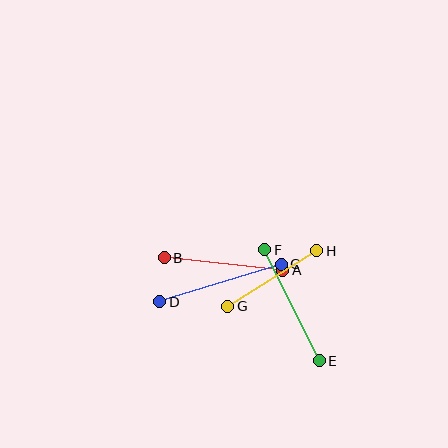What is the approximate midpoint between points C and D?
The midpoint is at approximately (220, 283) pixels.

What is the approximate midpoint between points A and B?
The midpoint is at approximately (223, 264) pixels.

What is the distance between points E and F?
The distance is approximately 124 pixels.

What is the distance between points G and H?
The distance is approximately 105 pixels.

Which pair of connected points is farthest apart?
Points C and D are farthest apart.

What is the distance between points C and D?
The distance is approximately 128 pixels.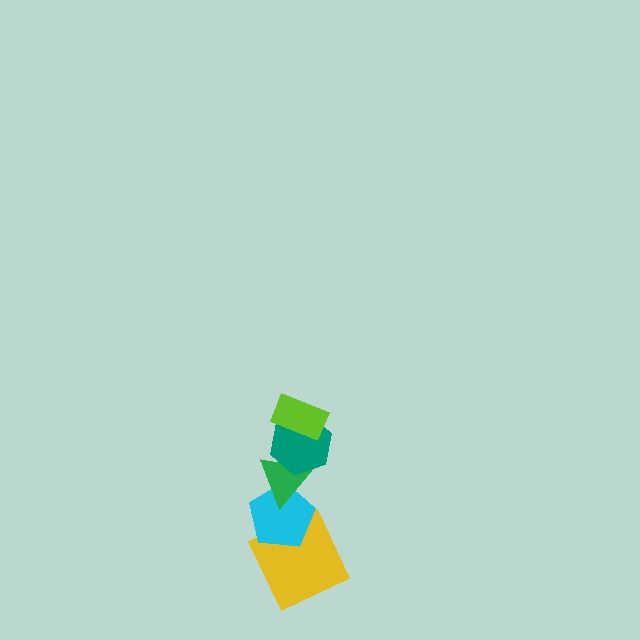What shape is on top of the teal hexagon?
The lime rectangle is on top of the teal hexagon.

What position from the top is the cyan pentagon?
The cyan pentagon is 4th from the top.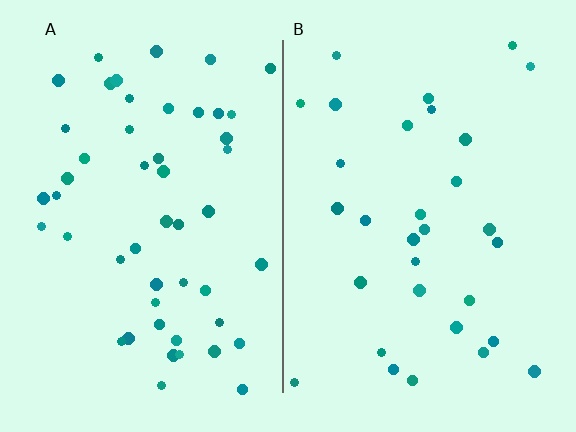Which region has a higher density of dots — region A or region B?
A (the left).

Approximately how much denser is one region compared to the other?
Approximately 1.6× — region A over region B.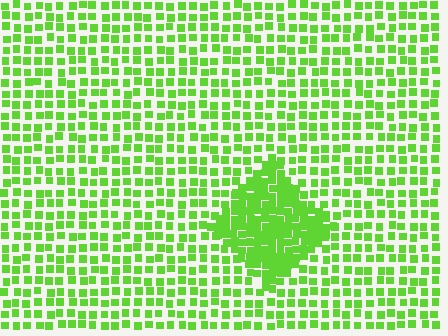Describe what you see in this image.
The image contains small lime elements arranged at two different densities. A diamond-shaped region is visible where the elements are more densely packed than the surrounding area.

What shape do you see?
I see a diamond.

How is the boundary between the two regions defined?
The boundary is defined by a change in element density (approximately 2.1x ratio). All elements are the same color, size, and shape.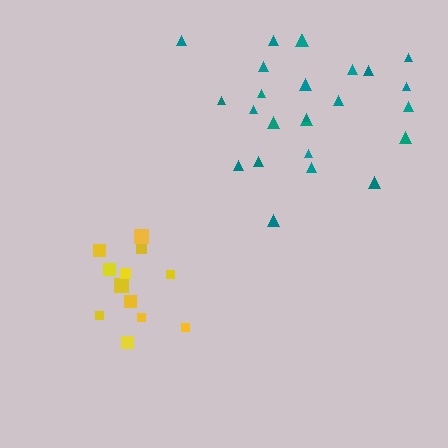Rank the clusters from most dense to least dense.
yellow, teal.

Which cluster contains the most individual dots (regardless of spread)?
Teal (25).